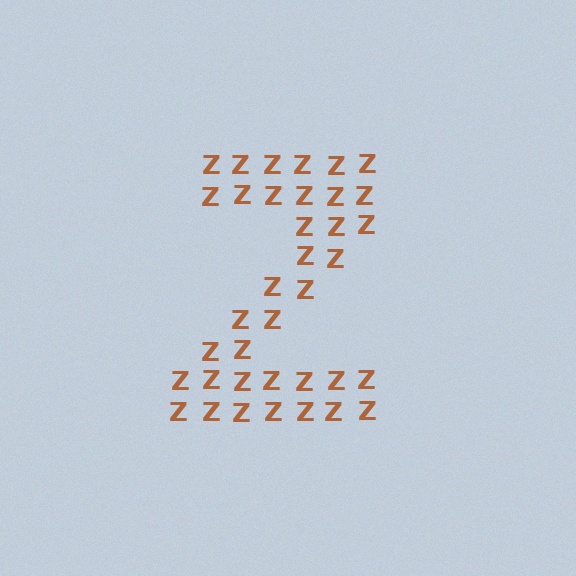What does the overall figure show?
The overall figure shows the letter Z.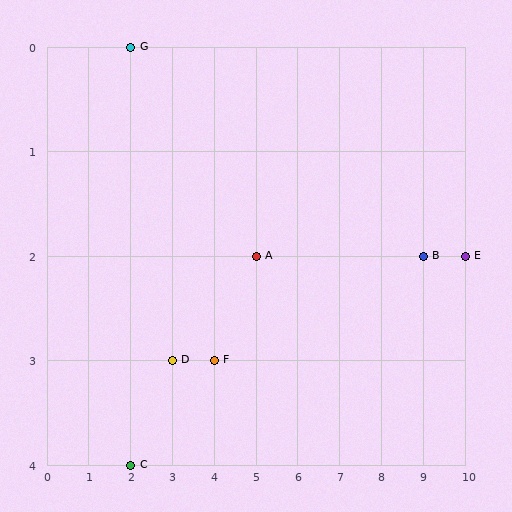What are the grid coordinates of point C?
Point C is at grid coordinates (2, 4).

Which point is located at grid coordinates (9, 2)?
Point B is at (9, 2).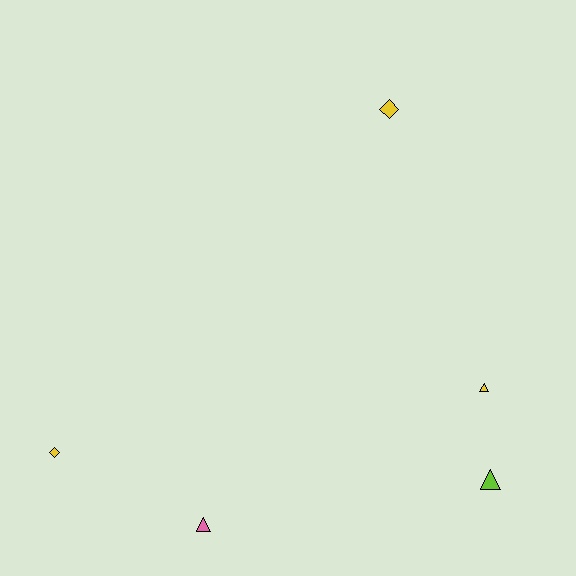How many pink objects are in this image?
There is 1 pink object.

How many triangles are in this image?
There are 3 triangles.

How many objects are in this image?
There are 5 objects.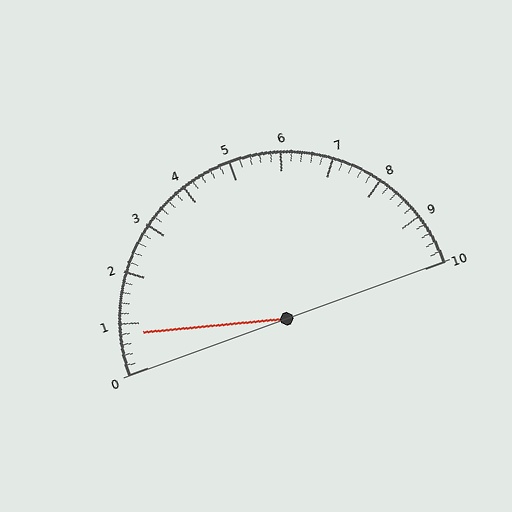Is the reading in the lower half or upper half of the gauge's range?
The reading is in the lower half of the range (0 to 10).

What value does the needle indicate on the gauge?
The needle indicates approximately 0.8.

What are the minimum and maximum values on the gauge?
The gauge ranges from 0 to 10.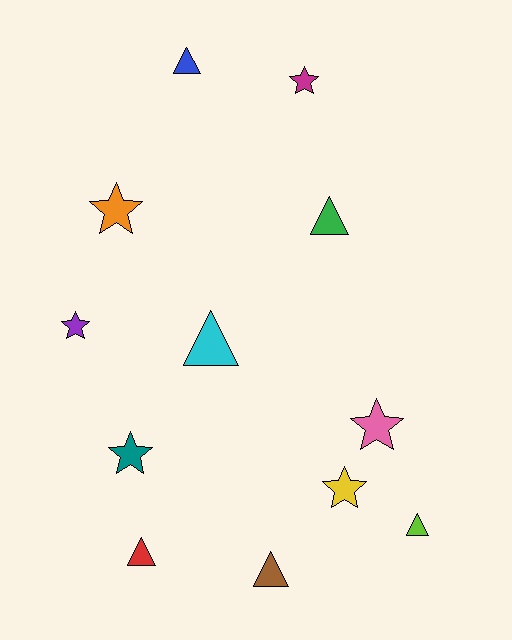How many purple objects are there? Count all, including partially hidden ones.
There is 1 purple object.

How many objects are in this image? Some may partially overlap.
There are 12 objects.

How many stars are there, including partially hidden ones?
There are 6 stars.